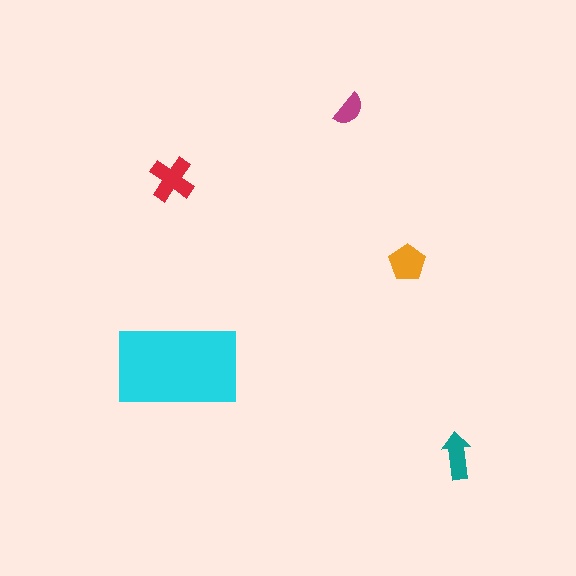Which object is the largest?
The cyan rectangle.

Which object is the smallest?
The magenta semicircle.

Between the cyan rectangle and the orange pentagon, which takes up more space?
The cyan rectangle.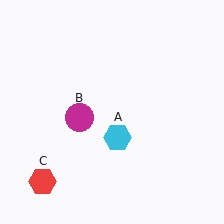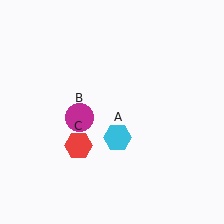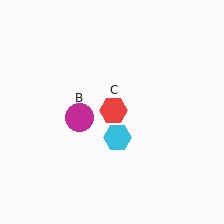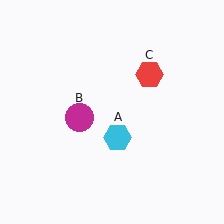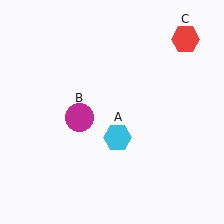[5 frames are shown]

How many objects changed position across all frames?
1 object changed position: red hexagon (object C).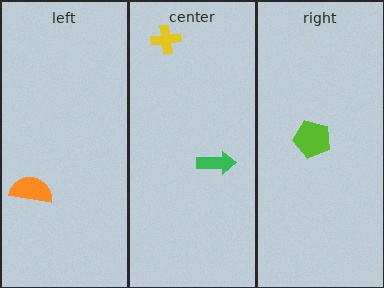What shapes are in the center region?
The yellow cross, the green arrow.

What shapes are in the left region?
The orange semicircle.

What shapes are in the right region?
The lime pentagon.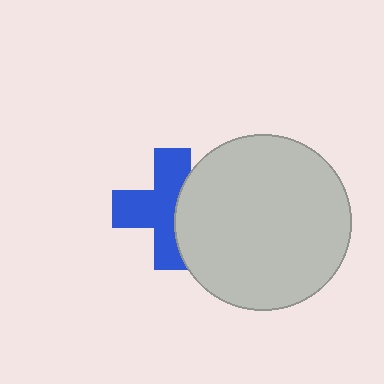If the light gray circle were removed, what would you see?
You would see the complete blue cross.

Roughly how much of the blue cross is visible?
About half of it is visible (roughly 64%).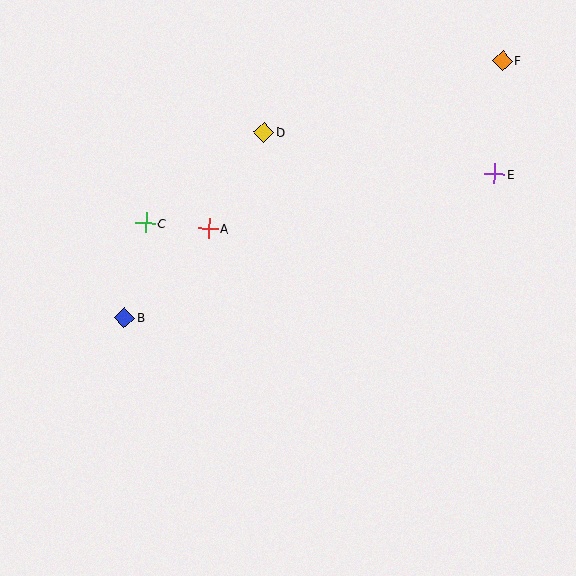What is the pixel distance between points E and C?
The distance between E and C is 352 pixels.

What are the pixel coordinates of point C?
Point C is at (146, 223).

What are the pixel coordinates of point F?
Point F is at (502, 61).